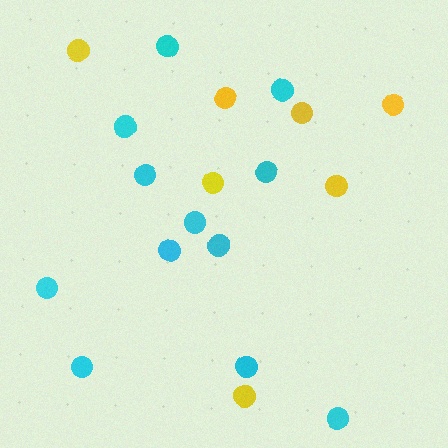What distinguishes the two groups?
There are 2 groups: one group of cyan circles (12) and one group of yellow circles (7).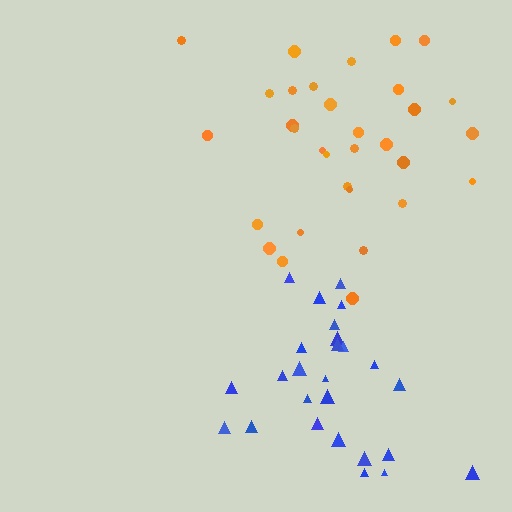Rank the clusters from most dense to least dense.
blue, orange.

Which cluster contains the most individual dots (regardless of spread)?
Orange (32).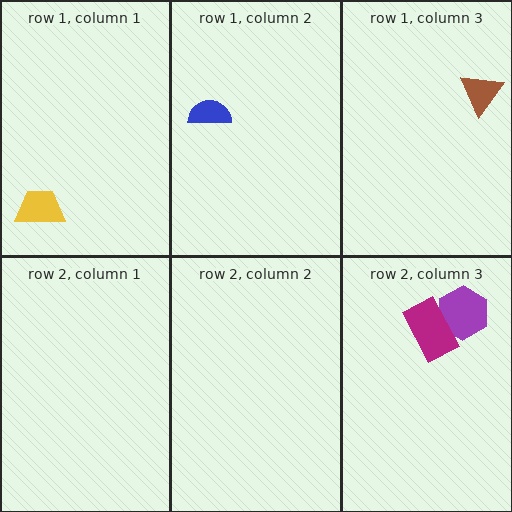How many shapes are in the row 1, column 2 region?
1.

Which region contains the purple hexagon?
The row 2, column 3 region.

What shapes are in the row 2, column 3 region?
The purple hexagon, the magenta rectangle.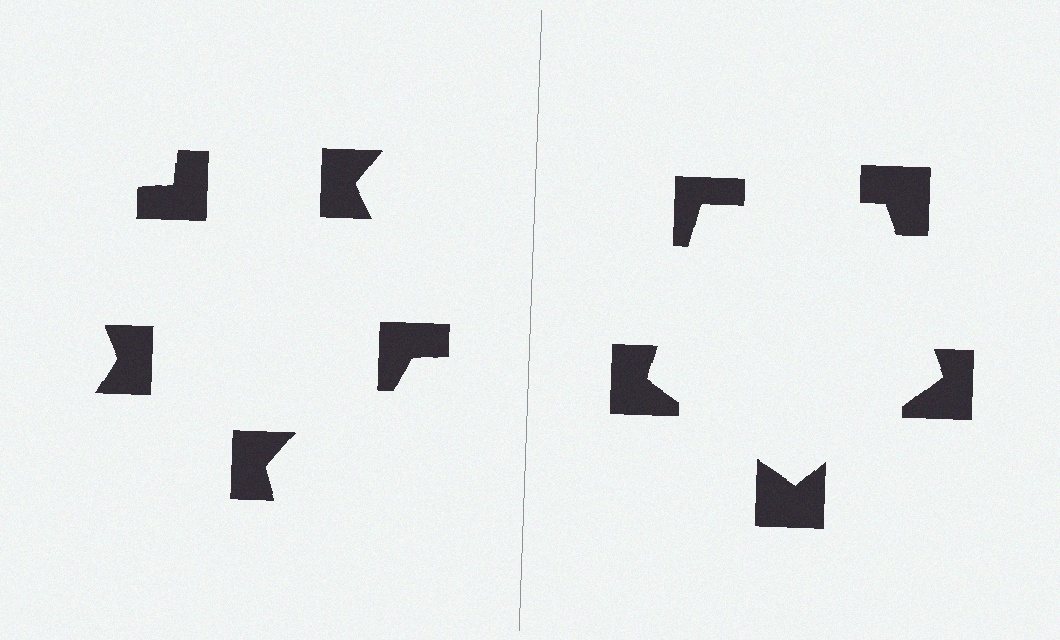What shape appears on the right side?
An illusory pentagon.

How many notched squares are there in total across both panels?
10 — 5 on each side.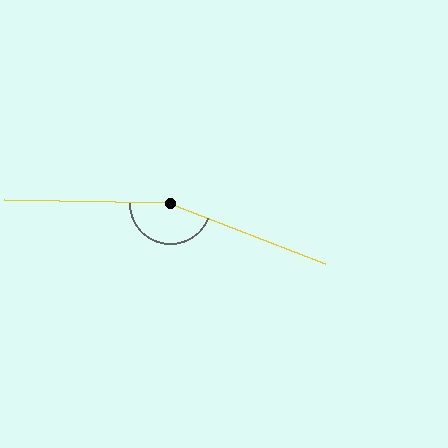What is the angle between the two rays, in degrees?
Approximately 160 degrees.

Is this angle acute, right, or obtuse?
It is obtuse.